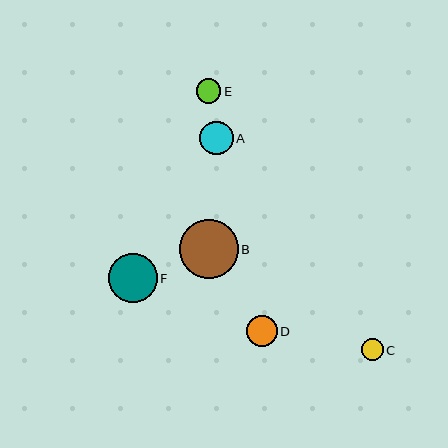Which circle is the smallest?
Circle C is the smallest with a size of approximately 21 pixels.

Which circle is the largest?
Circle B is the largest with a size of approximately 59 pixels.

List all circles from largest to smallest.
From largest to smallest: B, F, A, D, E, C.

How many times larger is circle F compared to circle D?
Circle F is approximately 1.6 times the size of circle D.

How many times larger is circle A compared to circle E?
Circle A is approximately 1.4 times the size of circle E.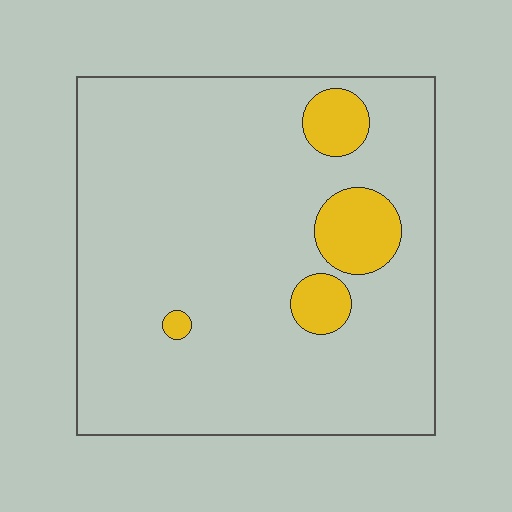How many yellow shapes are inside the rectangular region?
4.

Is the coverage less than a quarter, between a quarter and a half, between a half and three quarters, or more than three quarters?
Less than a quarter.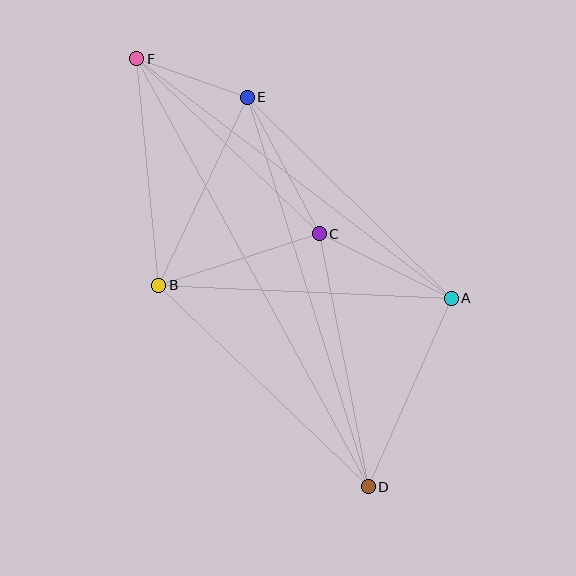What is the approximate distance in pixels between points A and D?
The distance between A and D is approximately 206 pixels.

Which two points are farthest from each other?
Points D and F are farthest from each other.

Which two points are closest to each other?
Points E and F are closest to each other.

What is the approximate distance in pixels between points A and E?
The distance between A and E is approximately 286 pixels.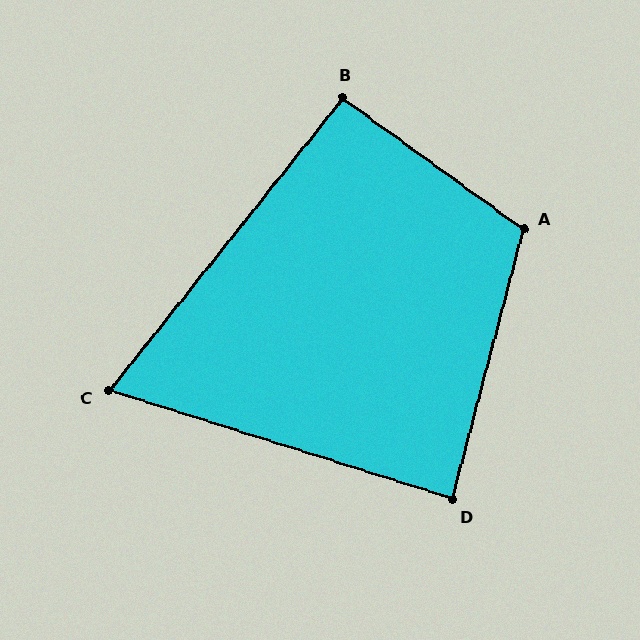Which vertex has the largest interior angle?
A, at approximately 111 degrees.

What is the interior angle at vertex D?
Approximately 87 degrees (approximately right).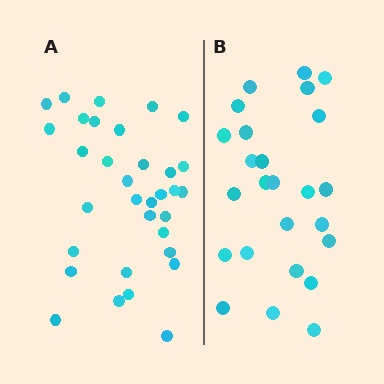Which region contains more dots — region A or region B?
Region A (the left region) has more dots.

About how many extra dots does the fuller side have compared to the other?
Region A has roughly 8 or so more dots than region B.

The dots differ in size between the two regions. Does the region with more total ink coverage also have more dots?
No. Region B has more total ink coverage because its dots are larger, but region A actually contains more individual dots. Total area can be misleading — the number of items is what matters here.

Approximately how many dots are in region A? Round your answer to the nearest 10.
About 30 dots. (The exact count is 33, which rounds to 30.)